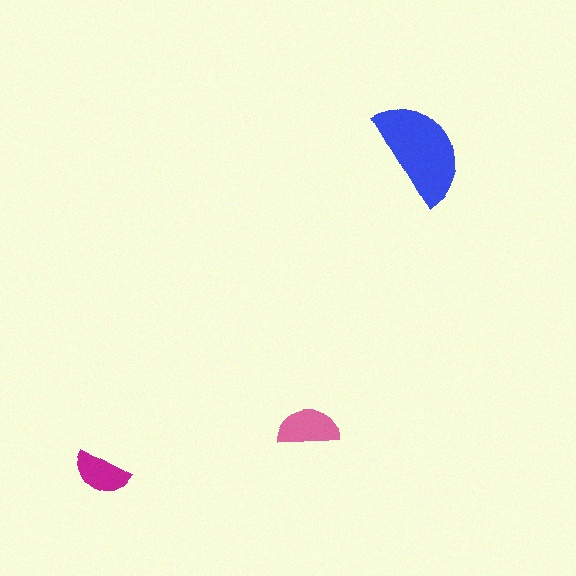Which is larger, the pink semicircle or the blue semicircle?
The blue one.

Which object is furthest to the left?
The magenta semicircle is leftmost.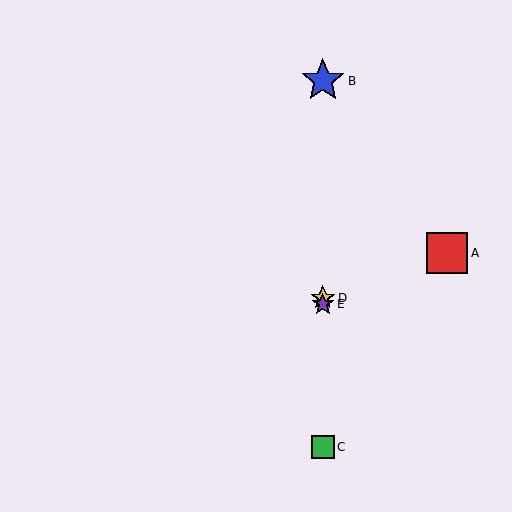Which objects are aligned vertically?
Objects B, C, D, E are aligned vertically.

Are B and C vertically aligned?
Yes, both are at x≈323.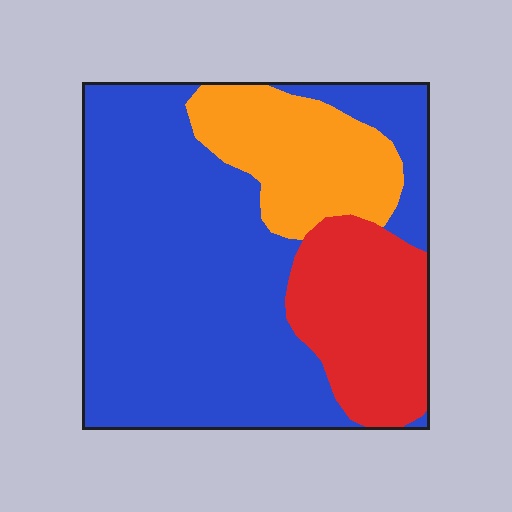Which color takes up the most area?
Blue, at roughly 65%.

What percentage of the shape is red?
Red takes up about one fifth (1/5) of the shape.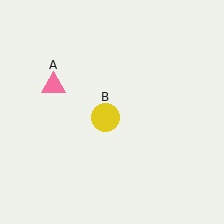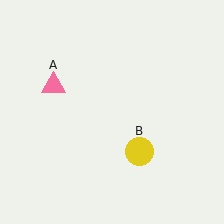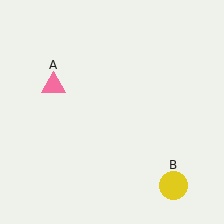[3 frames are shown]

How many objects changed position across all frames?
1 object changed position: yellow circle (object B).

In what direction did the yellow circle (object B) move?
The yellow circle (object B) moved down and to the right.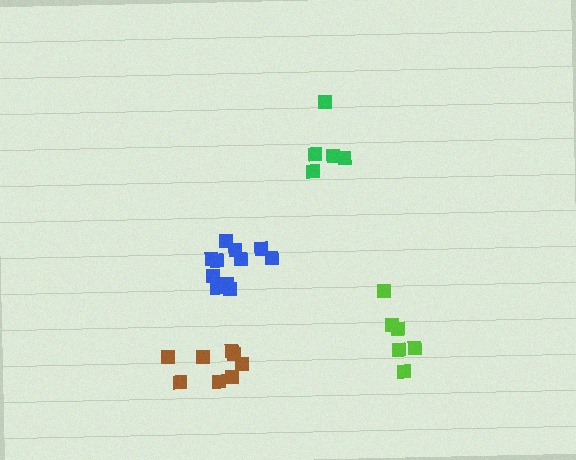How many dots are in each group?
Group 1: 8 dots, Group 2: 5 dots, Group 3: 6 dots, Group 4: 11 dots (30 total).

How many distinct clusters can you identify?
There are 4 distinct clusters.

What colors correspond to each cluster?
The clusters are colored: brown, green, lime, blue.